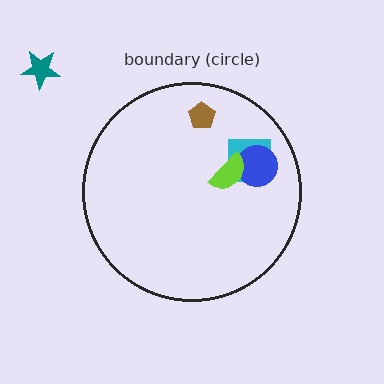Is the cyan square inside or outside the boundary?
Inside.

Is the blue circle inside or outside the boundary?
Inside.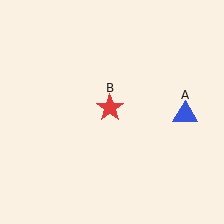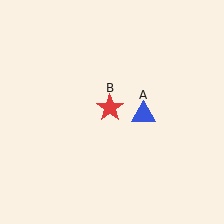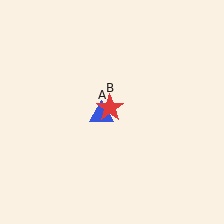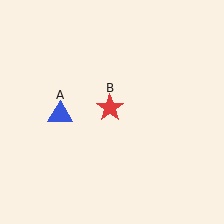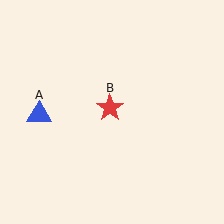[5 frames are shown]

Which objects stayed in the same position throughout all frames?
Red star (object B) remained stationary.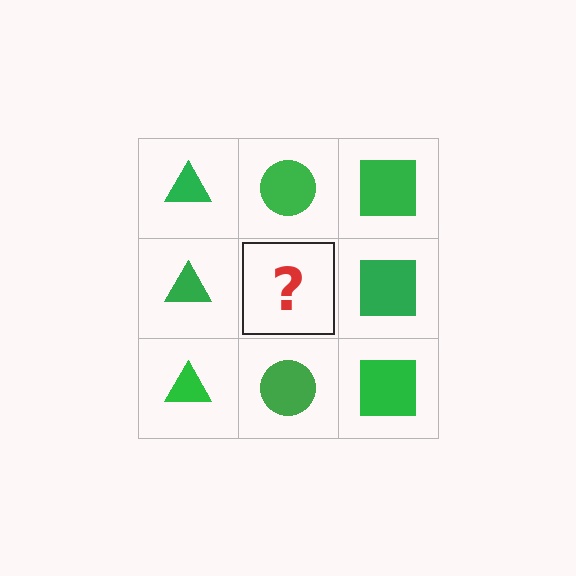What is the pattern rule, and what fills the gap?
The rule is that each column has a consistent shape. The gap should be filled with a green circle.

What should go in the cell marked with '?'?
The missing cell should contain a green circle.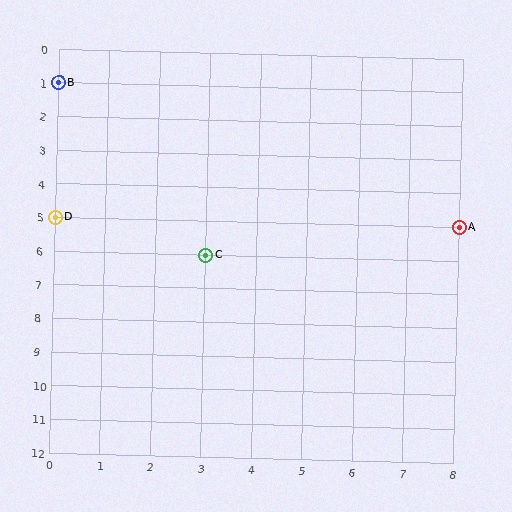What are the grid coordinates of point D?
Point D is at grid coordinates (0, 5).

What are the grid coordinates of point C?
Point C is at grid coordinates (3, 6).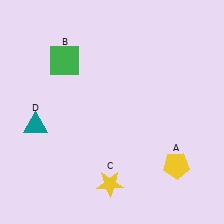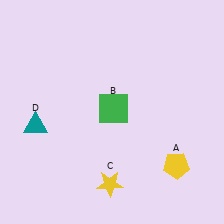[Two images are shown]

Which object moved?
The green square (B) moved right.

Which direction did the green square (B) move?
The green square (B) moved right.